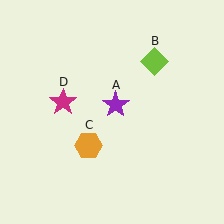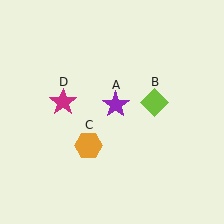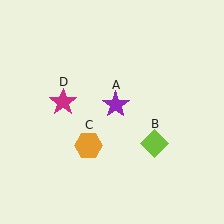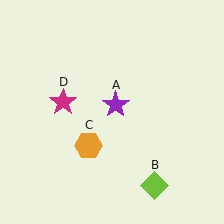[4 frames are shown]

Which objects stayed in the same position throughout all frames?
Purple star (object A) and orange hexagon (object C) and magenta star (object D) remained stationary.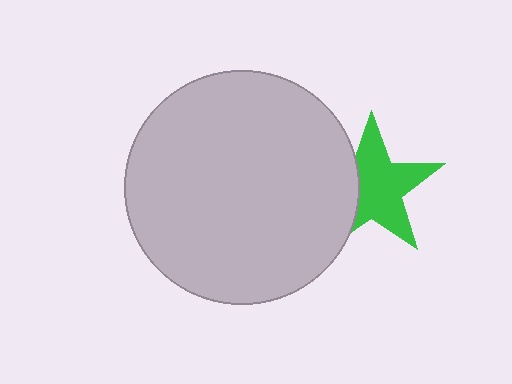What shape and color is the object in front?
The object in front is a light gray circle.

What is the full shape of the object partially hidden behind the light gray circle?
The partially hidden object is a green star.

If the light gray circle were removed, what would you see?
You would see the complete green star.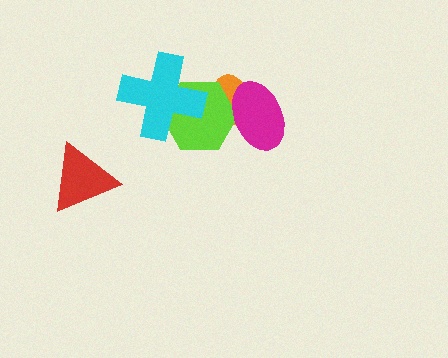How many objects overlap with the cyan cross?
1 object overlaps with the cyan cross.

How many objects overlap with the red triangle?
0 objects overlap with the red triangle.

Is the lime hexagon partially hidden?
Yes, it is partially covered by another shape.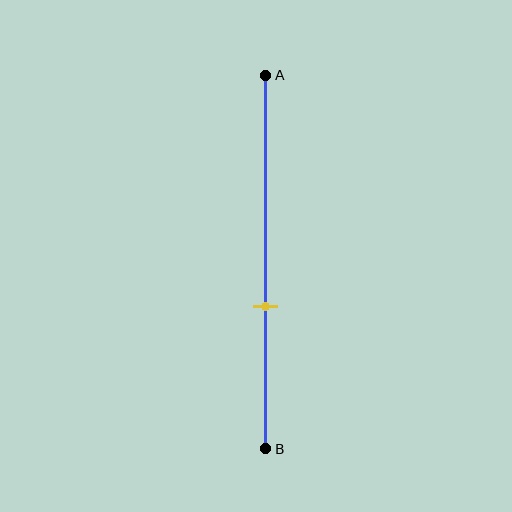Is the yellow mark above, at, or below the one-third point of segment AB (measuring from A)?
The yellow mark is below the one-third point of segment AB.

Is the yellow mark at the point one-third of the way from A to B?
No, the mark is at about 60% from A, not at the 33% one-third point.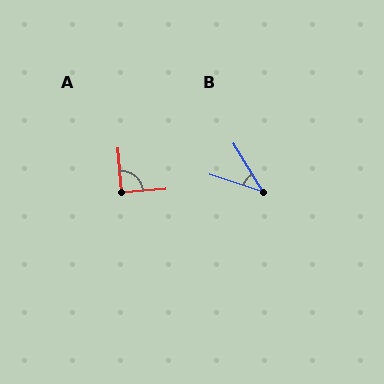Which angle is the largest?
A, at approximately 90 degrees.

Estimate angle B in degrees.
Approximately 40 degrees.